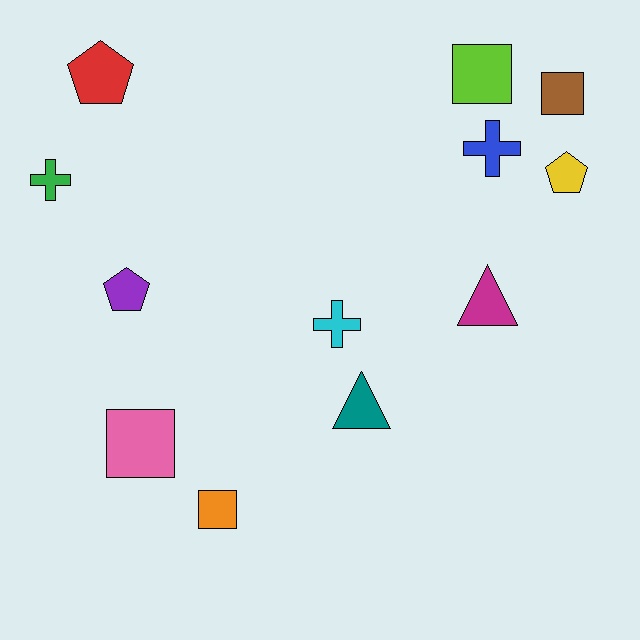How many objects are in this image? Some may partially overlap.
There are 12 objects.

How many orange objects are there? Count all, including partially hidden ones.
There is 1 orange object.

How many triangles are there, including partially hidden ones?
There are 2 triangles.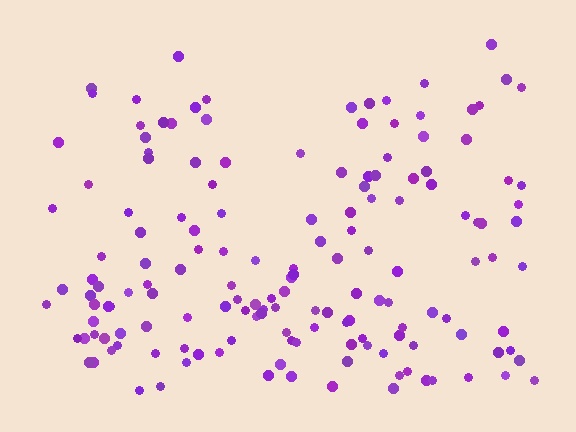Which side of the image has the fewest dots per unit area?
The top.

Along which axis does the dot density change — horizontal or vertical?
Vertical.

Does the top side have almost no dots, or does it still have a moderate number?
Still a moderate number, just noticeably fewer than the bottom.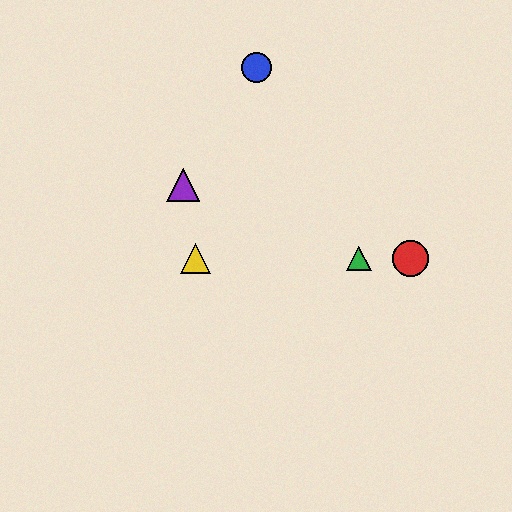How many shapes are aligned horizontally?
3 shapes (the red circle, the green triangle, the yellow triangle) are aligned horizontally.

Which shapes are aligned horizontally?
The red circle, the green triangle, the yellow triangle are aligned horizontally.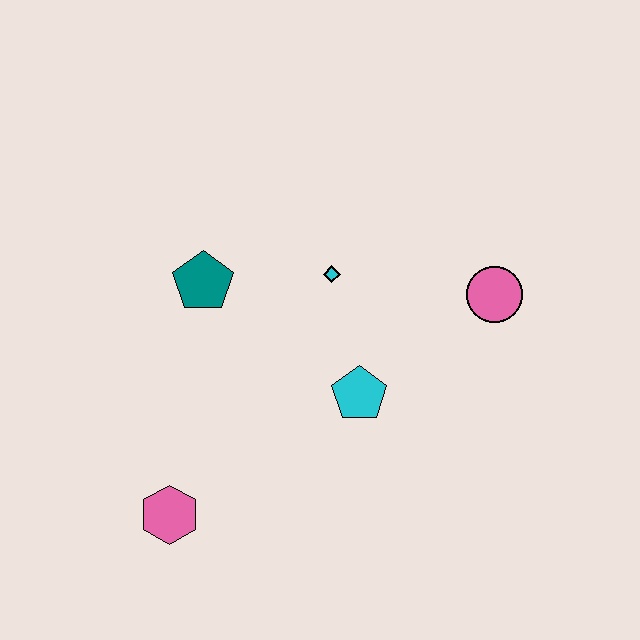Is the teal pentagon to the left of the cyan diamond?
Yes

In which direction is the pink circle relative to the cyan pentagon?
The pink circle is to the right of the cyan pentagon.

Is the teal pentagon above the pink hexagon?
Yes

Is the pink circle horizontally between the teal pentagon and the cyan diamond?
No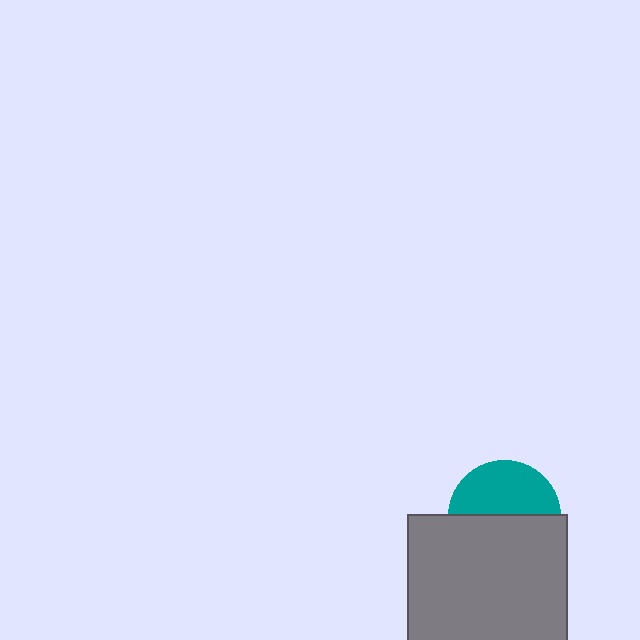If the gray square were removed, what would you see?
You would see the complete teal circle.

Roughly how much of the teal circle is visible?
About half of it is visible (roughly 47%).